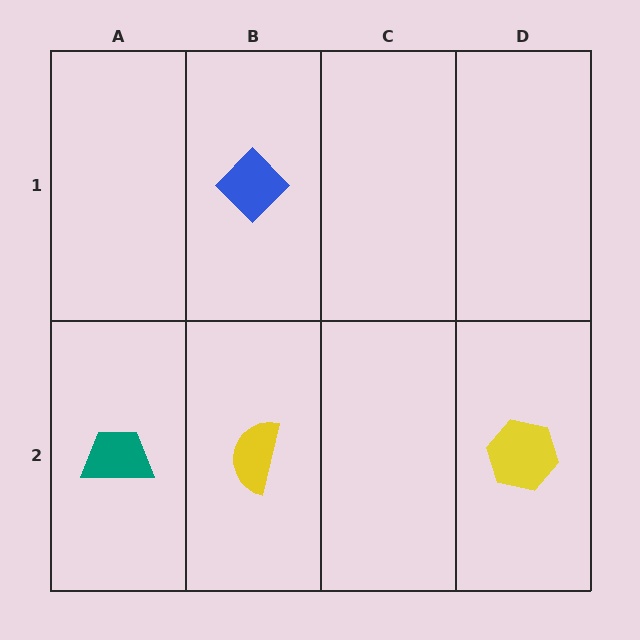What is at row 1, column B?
A blue diamond.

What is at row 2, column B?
A yellow semicircle.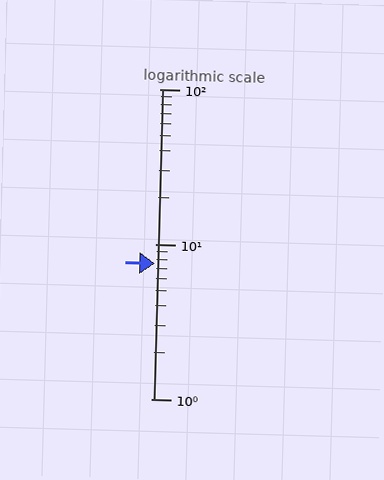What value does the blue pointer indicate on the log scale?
The pointer indicates approximately 7.5.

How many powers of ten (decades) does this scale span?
The scale spans 2 decades, from 1 to 100.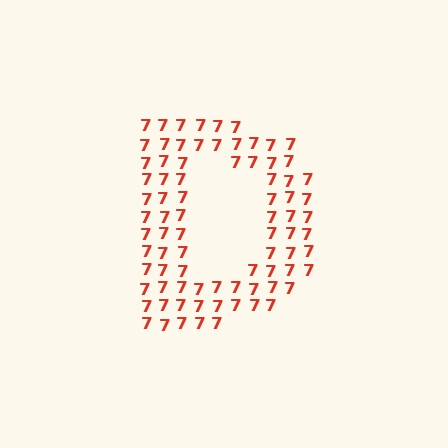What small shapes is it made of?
It is made of small digit 7's.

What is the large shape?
The large shape is the letter D.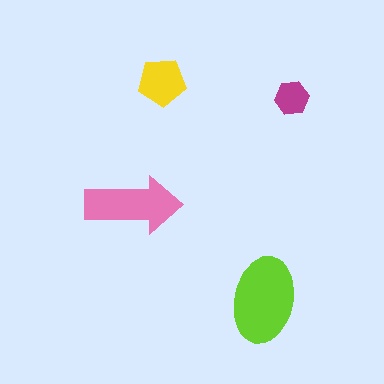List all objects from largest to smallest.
The lime ellipse, the pink arrow, the yellow pentagon, the magenta hexagon.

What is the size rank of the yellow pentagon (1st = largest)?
3rd.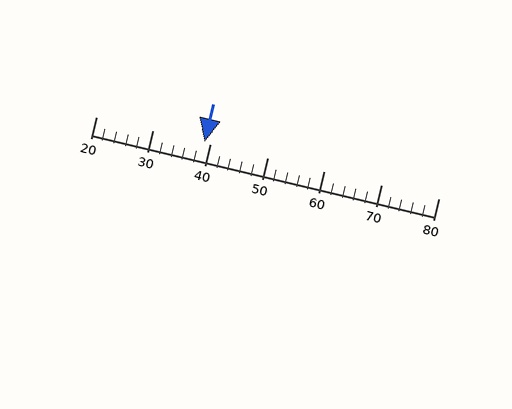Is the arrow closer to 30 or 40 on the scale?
The arrow is closer to 40.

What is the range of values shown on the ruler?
The ruler shows values from 20 to 80.